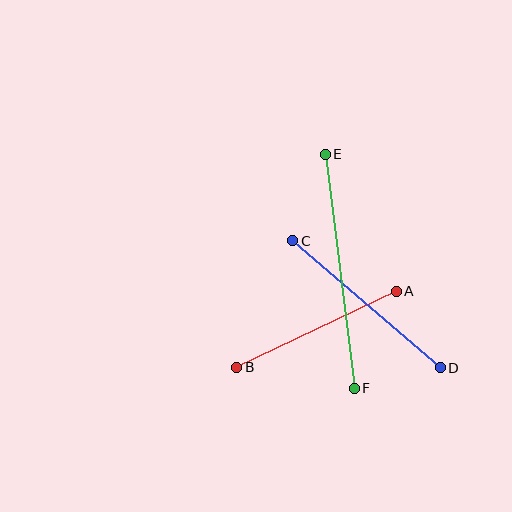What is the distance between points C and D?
The distance is approximately 194 pixels.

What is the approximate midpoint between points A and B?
The midpoint is at approximately (316, 329) pixels.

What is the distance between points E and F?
The distance is approximately 236 pixels.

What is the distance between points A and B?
The distance is approximately 177 pixels.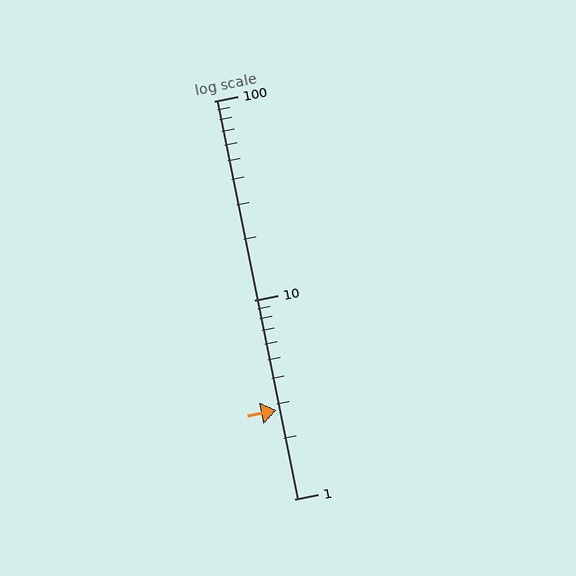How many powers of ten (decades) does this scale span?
The scale spans 2 decades, from 1 to 100.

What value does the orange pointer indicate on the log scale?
The pointer indicates approximately 2.8.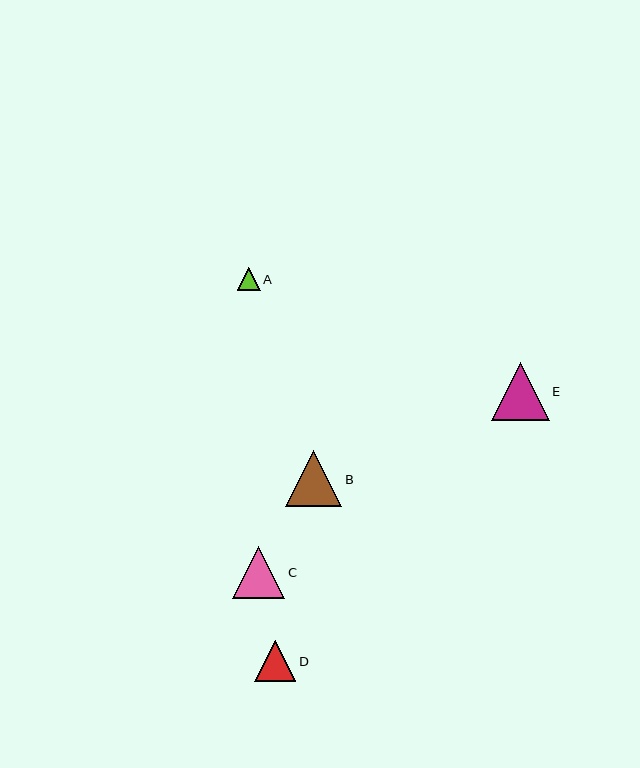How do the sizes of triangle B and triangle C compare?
Triangle B and triangle C are approximately the same size.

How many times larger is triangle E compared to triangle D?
Triangle E is approximately 1.4 times the size of triangle D.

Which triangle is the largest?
Triangle E is the largest with a size of approximately 57 pixels.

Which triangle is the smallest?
Triangle A is the smallest with a size of approximately 23 pixels.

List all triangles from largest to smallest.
From largest to smallest: E, B, C, D, A.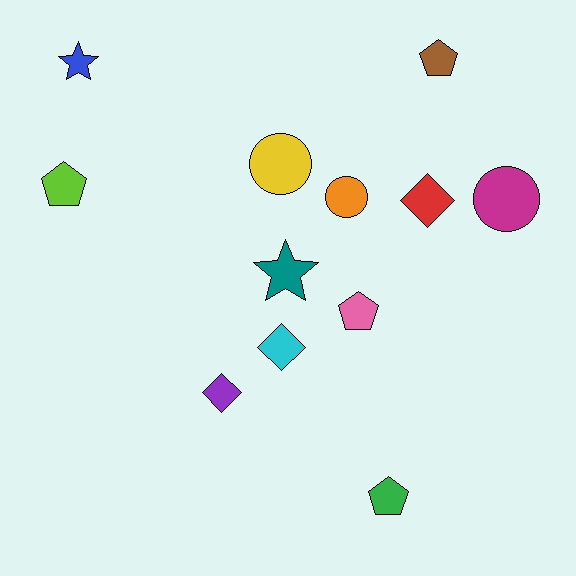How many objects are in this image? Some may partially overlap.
There are 12 objects.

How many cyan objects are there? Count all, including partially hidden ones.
There is 1 cyan object.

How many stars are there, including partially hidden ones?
There are 2 stars.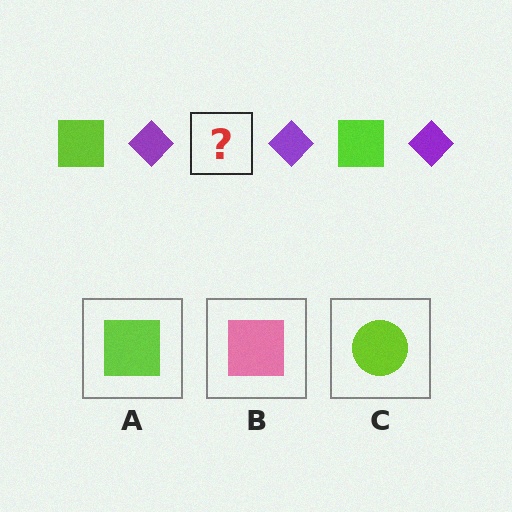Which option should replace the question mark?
Option A.